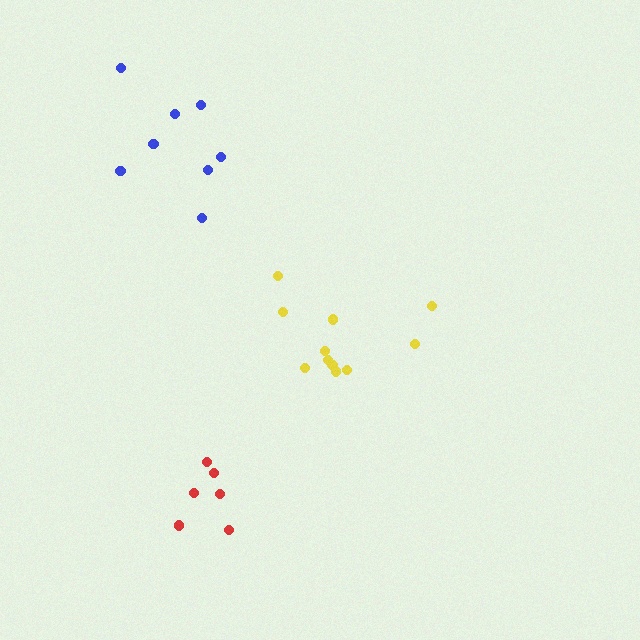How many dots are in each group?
Group 1: 11 dots, Group 2: 8 dots, Group 3: 6 dots (25 total).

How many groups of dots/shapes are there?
There are 3 groups.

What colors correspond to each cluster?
The clusters are colored: yellow, blue, red.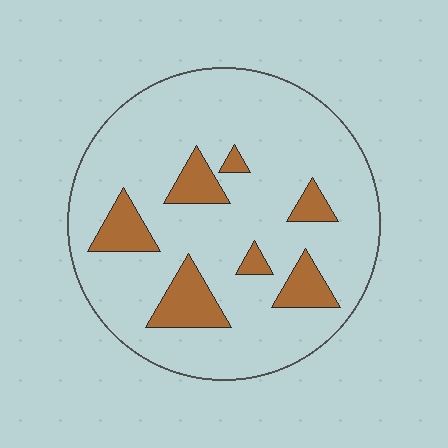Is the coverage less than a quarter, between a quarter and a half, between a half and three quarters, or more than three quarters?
Less than a quarter.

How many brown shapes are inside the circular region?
7.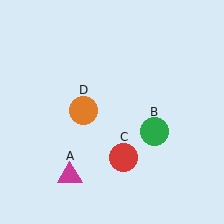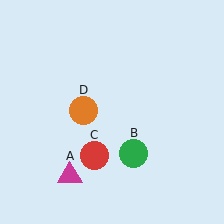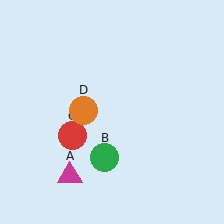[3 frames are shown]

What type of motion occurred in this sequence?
The green circle (object B), red circle (object C) rotated clockwise around the center of the scene.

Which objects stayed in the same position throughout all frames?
Magenta triangle (object A) and orange circle (object D) remained stationary.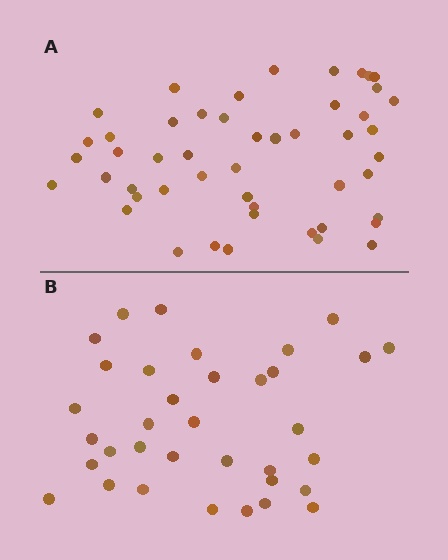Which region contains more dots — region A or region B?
Region A (the top region) has more dots.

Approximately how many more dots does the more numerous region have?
Region A has approximately 15 more dots than region B.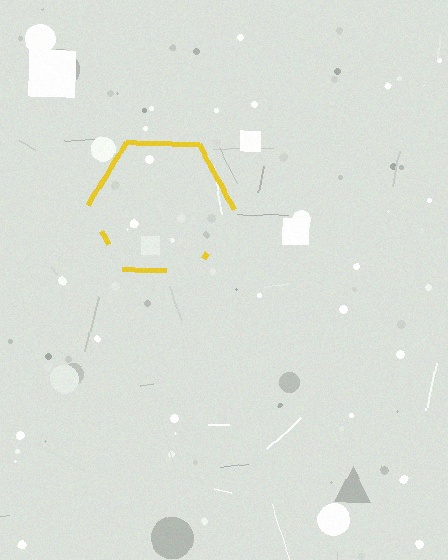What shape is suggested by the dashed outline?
The dashed outline suggests a hexagon.